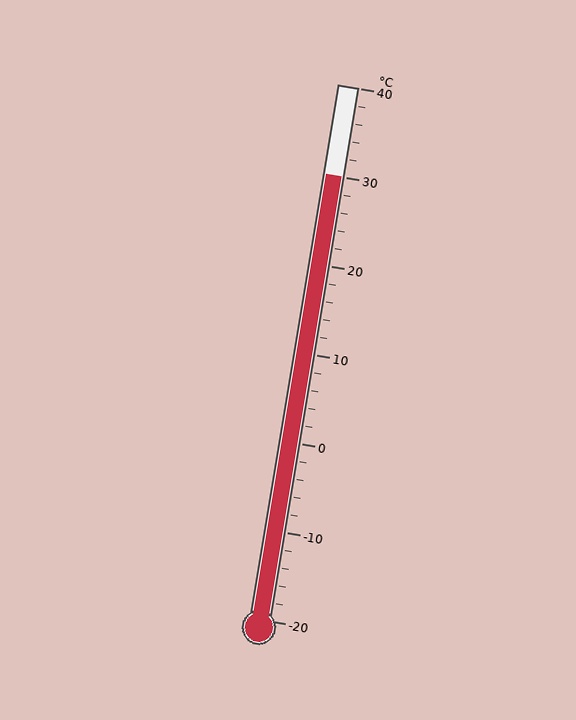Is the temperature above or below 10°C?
The temperature is above 10°C.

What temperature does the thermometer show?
The thermometer shows approximately 30°C.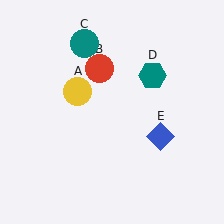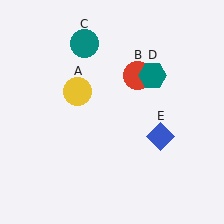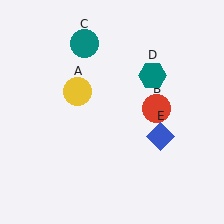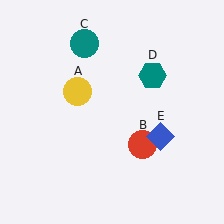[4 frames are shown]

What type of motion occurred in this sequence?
The red circle (object B) rotated clockwise around the center of the scene.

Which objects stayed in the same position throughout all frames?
Yellow circle (object A) and teal circle (object C) and teal hexagon (object D) and blue diamond (object E) remained stationary.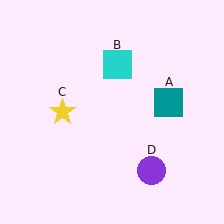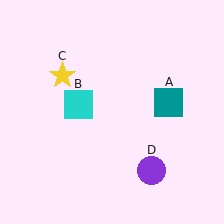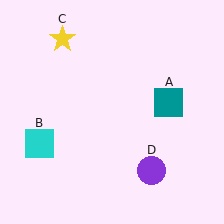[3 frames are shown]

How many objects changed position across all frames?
2 objects changed position: cyan square (object B), yellow star (object C).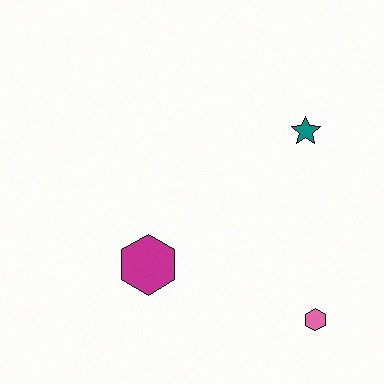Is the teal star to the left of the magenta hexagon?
No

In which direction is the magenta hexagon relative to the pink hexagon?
The magenta hexagon is to the left of the pink hexagon.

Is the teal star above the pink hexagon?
Yes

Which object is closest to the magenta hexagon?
The pink hexagon is closest to the magenta hexagon.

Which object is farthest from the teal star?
The magenta hexagon is farthest from the teal star.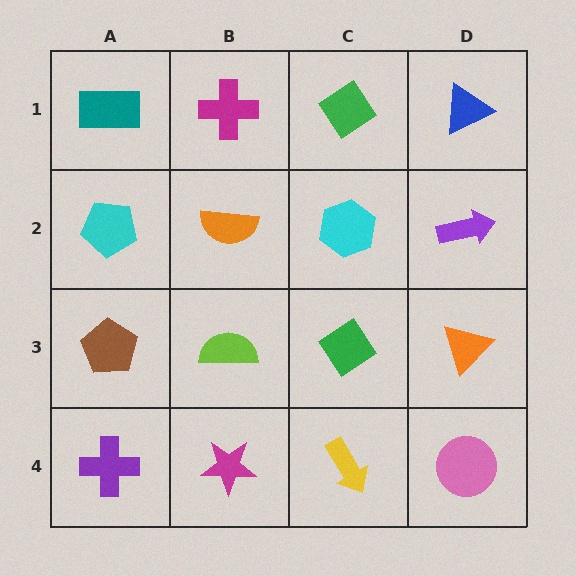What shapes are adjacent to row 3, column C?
A cyan hexagon (row 2, column C), a yellow arrow (row 4, column C), a lime semicircle (row 3, column B), an orange triangle (row 3, column D).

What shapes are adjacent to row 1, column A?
A cyan pentagon (row 2, column A), a magenta cross (row 1, column B).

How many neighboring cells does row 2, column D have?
3.